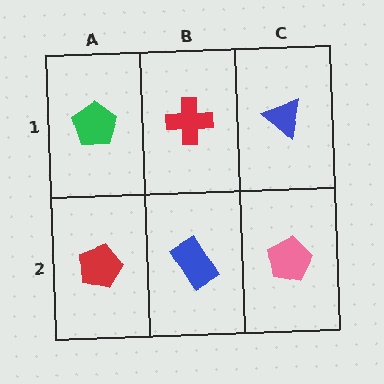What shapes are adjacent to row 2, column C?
A blue triangle (row 1, column C), a blue rectangle (row 2, column B).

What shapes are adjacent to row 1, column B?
A blue rectangle (row 2, column B), a green pentagon (row 1, column A), a blue triangle (row 1, column C).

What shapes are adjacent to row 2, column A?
A green pentagon (row 1, column A), a blue rectangle (row 2, column B).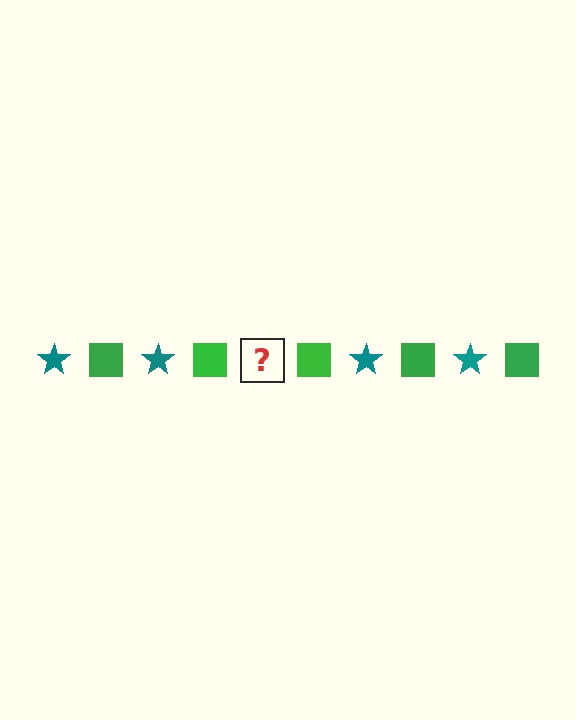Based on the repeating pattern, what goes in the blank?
The blank should be a teal star.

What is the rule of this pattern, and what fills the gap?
The rule is that the pattern alternates between teal star and green square. The gap should be filled with a teal star.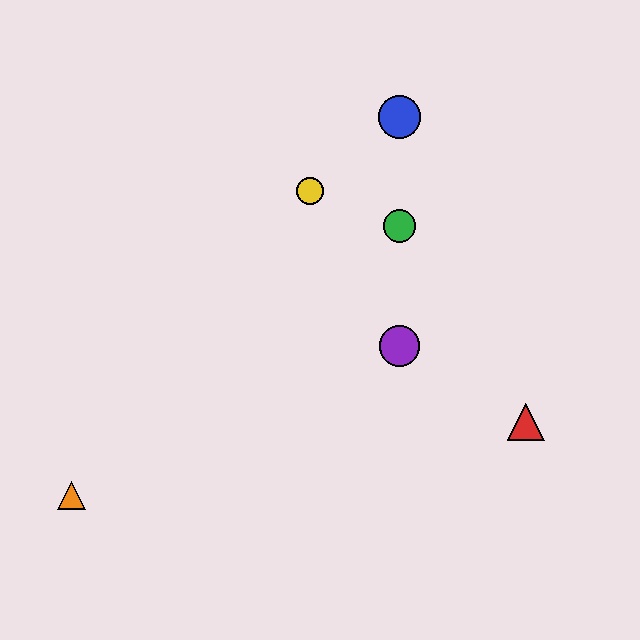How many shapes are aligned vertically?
3 shapes (the blue circle, the green circle, the purple circle) are aligned vertically.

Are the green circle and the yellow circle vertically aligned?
No, the green circle is at x≈399 and the yellow circle is at x≈310.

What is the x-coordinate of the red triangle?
The red triangle is at x≈526.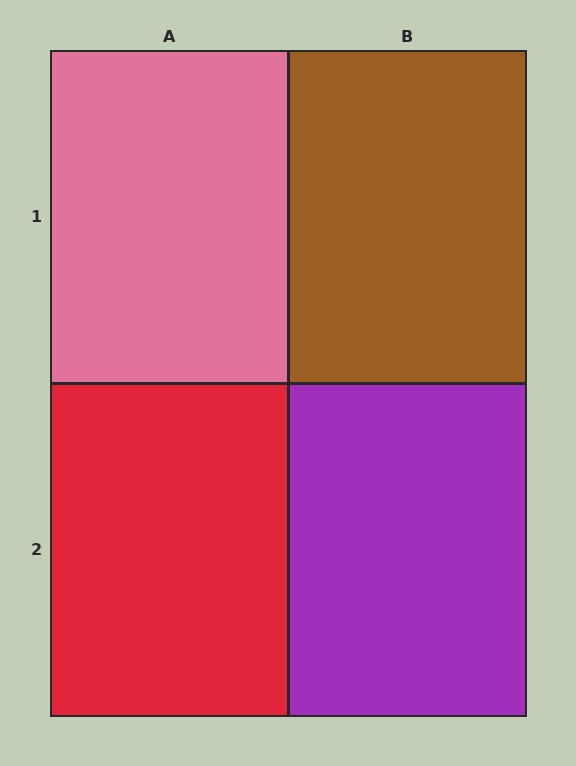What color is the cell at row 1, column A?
Pink.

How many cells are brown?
1 cell is brown.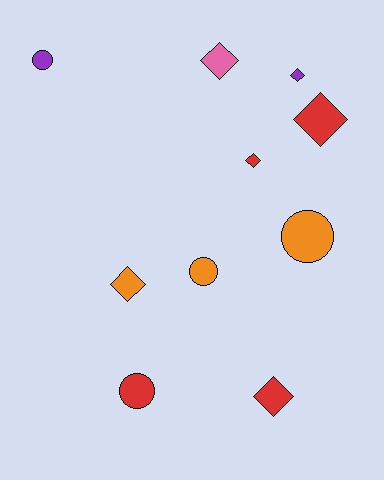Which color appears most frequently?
Red, with 4 objects.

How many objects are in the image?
There are 10 objects.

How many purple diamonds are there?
There is 1 purple diamond.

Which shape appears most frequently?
Diamond, with 6 objects.